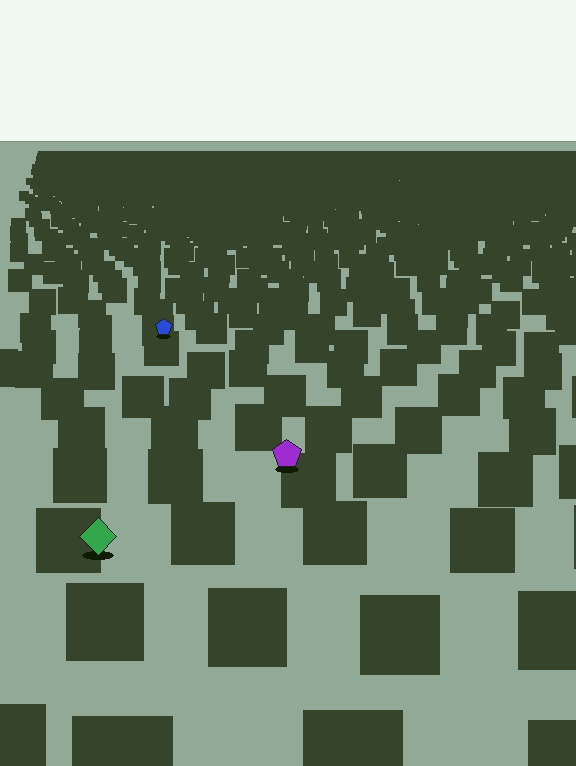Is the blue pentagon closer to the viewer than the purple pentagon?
No. The purple pentagon is closer — you can tell from the texture gradient: the ground texture is coarser near it.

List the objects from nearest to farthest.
From nearest to farthest: the green diamond, the purple pentagon, the blue pentagon.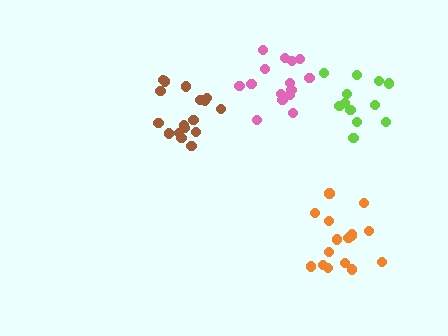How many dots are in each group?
Group 1: 17 dots, Group 2: 12 dots, Group 3: 15 dots, Group 4: 16 dots (60 total).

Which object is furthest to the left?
The brown cluster is leftmost.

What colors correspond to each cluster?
The clusters are colored: brown, lime, pink, orange.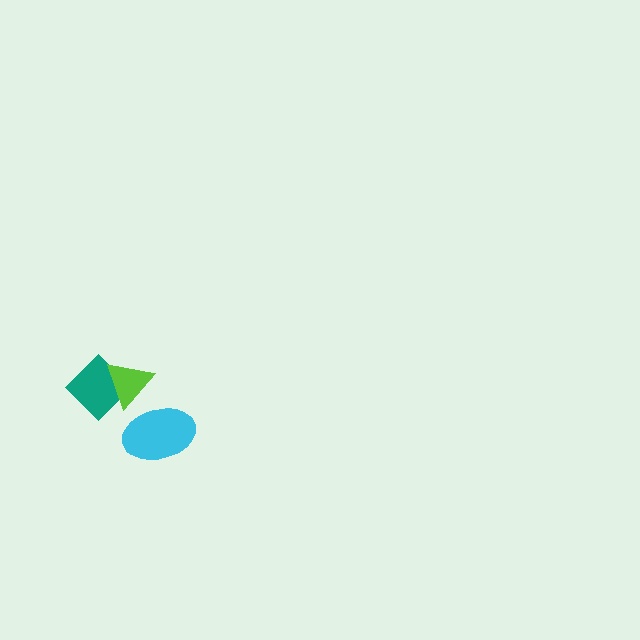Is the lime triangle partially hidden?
No, no other shape covers it.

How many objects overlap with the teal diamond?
1 object overlaps with the teal diamond.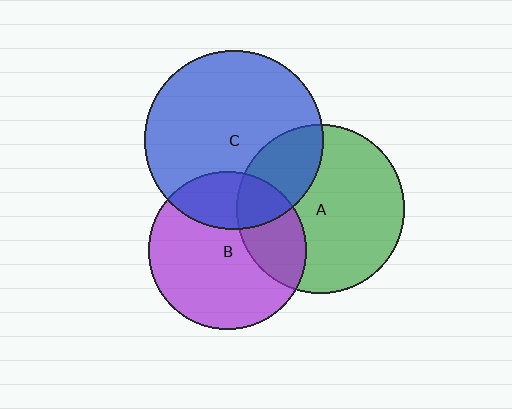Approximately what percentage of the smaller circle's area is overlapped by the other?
Approximately 30%.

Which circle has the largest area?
Circle C (blue).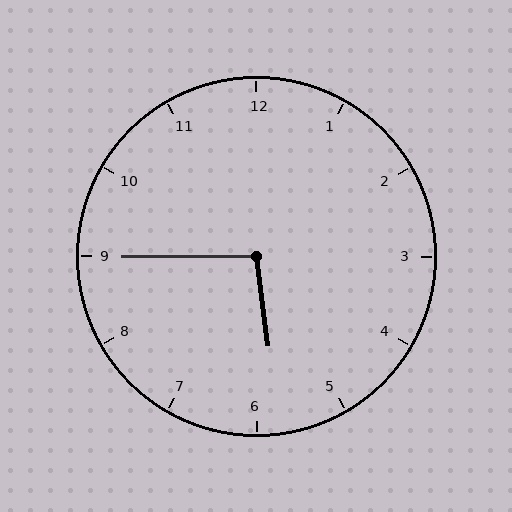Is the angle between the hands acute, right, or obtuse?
It is obtuse.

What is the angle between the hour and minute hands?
Approximately 98 degrees.